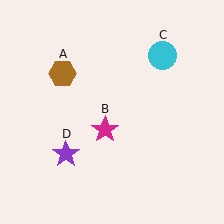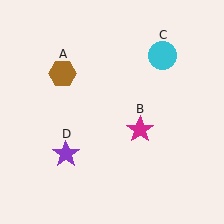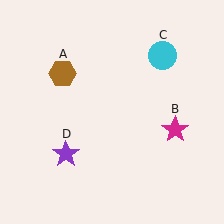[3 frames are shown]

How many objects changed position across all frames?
1 object changed position: magenta star (object B).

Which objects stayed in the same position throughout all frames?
Brown hexagon (object A) and cyan circle (object C) and purple star (object D) remained stationary.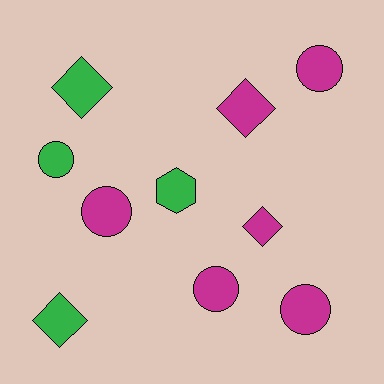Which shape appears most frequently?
Circle, with 5 objects.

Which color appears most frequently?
Magenta, with 6 objects.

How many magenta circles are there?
There are 4 magenta circles.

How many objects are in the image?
There are 10 objects.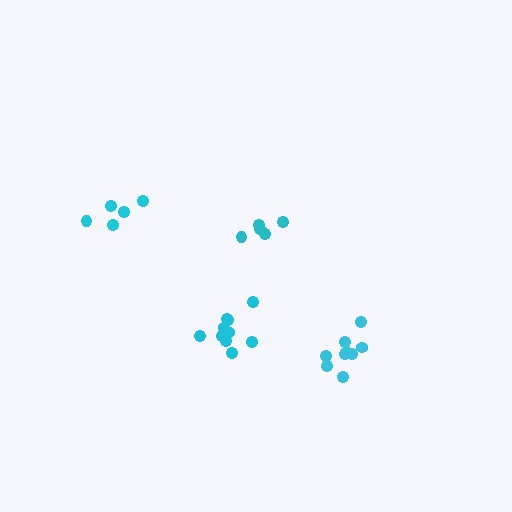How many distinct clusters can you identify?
There are 4 distinct clusters.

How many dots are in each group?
Group 1: 10 dots, Group 2: 5 dots, Group 3: 9 dots, Group 4: 5 dots (29 total).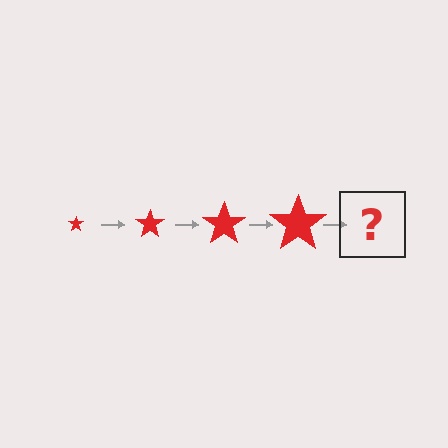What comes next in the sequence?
The next element should be a red star, larger than the previous one.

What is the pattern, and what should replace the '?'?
The pattern is that the star gets progressively larger each step. The '?' should be a red star, larger than the previous one.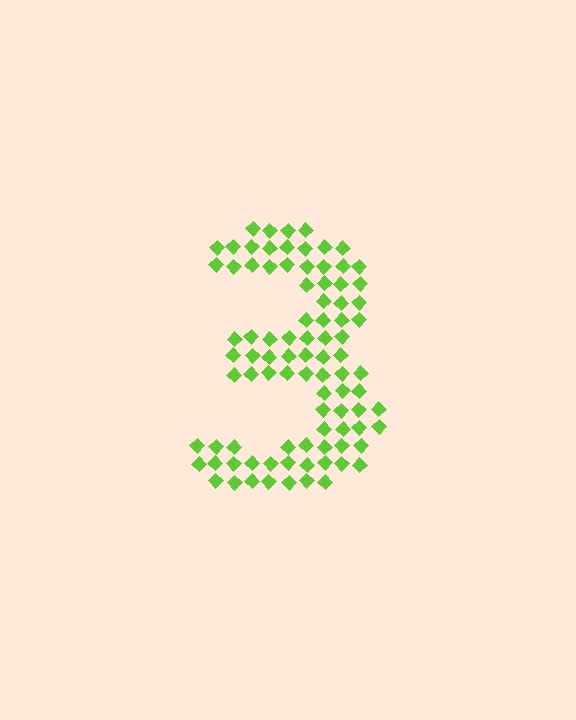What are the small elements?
The small elements are diamonds.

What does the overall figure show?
The overall figure shows the digit 3.